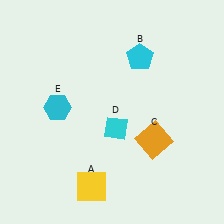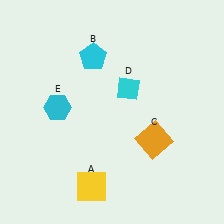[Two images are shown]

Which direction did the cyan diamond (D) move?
The cyan diamond (D) moved up.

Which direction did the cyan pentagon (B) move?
The cyan pentagon (B) moved left.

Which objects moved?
The objects that moved are: the cyan pentagon (B), the cyan diamond (D).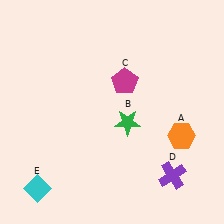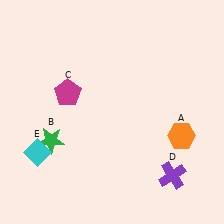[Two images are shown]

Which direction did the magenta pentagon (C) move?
The magenta pentagon (C) moved left.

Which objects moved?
The objects that moved are: the green star (B), the magenta pentagon (C), the cyan diamond (E).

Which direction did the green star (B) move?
The green star (B) moved left.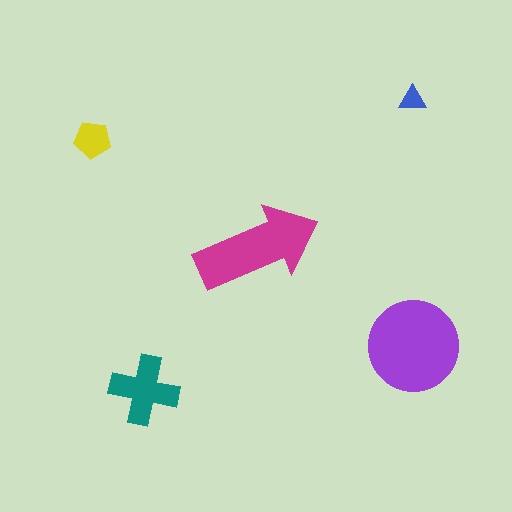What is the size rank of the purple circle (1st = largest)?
1st.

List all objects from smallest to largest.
The blue triangle, the yellow pentagon, the teal cross, the magenta arrow, the purple circle.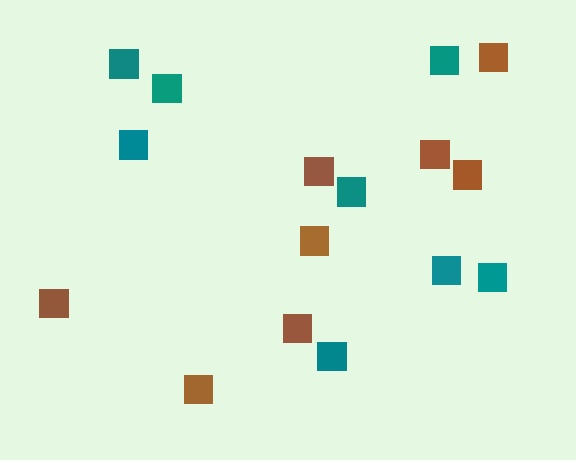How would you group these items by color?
There are 2 groups: one group of teal squares (8) and one group of brown squares (8).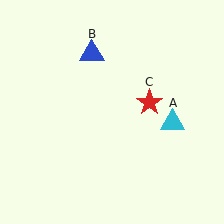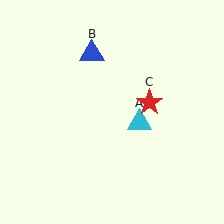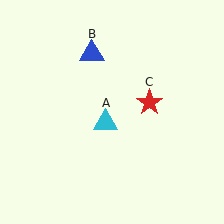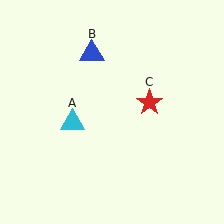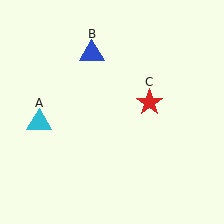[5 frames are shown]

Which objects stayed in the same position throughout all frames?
Blue triangle (object B) and red star (object C) remained stationary.